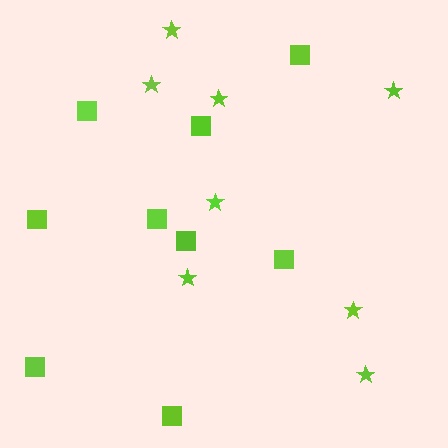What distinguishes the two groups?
There are 2 groups: one group of stars (8) and one group of squares (9).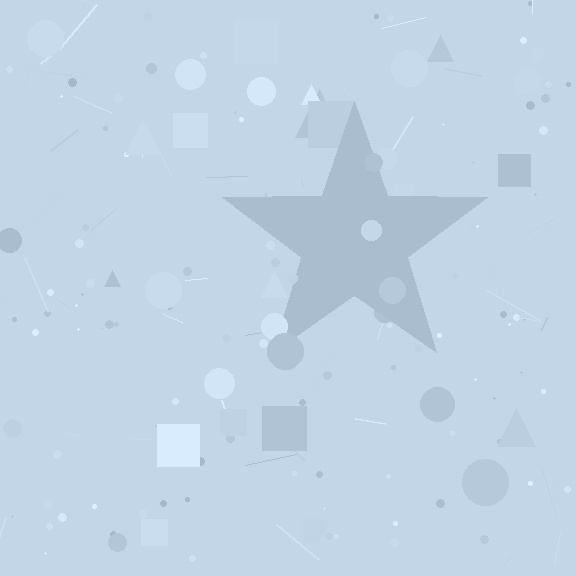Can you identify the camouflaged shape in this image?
The camouflaged shape is a star.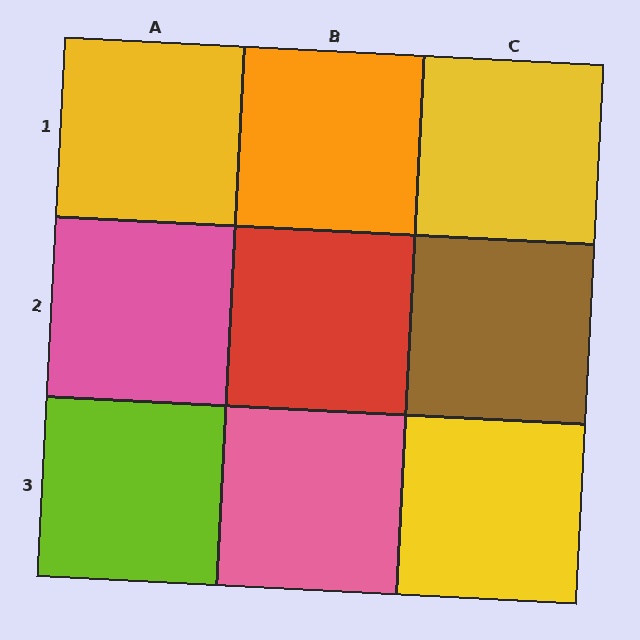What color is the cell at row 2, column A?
Pink.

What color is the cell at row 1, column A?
Yellow.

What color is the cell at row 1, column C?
Yellow.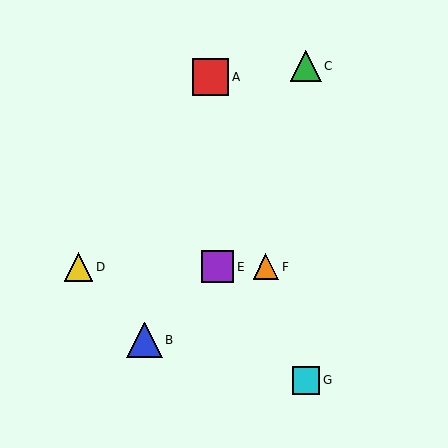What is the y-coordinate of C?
Object C is at y≈66.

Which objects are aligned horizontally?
Objects D, E, F are aligned horizontally.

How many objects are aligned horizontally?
3 objects (D, E, F) are aligned horizontally.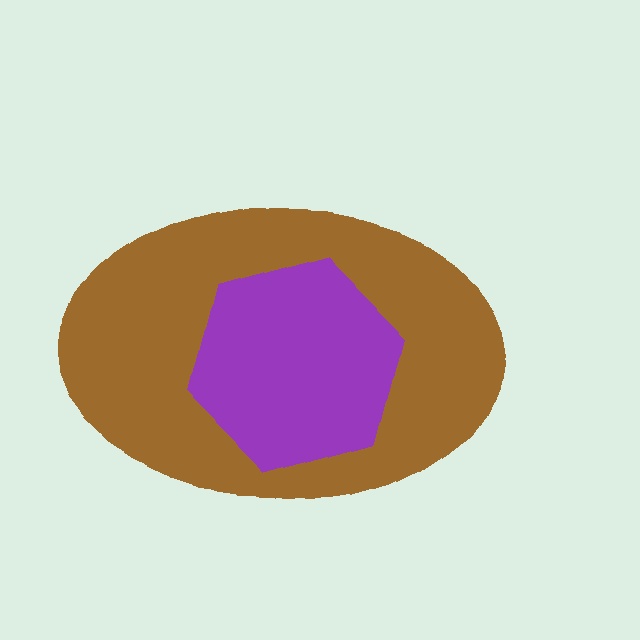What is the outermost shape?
The brown ellipse.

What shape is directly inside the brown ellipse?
The purple hexagon.